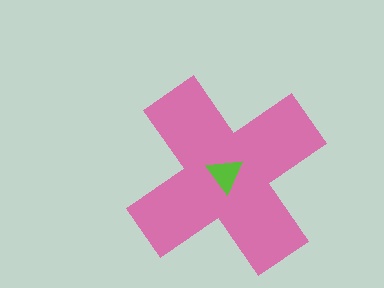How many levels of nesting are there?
2.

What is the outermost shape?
The pink cross.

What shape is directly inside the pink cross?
The lime triangle.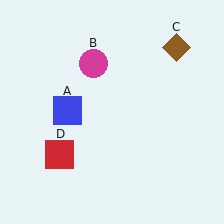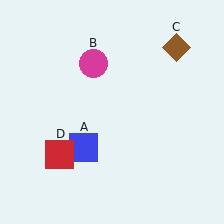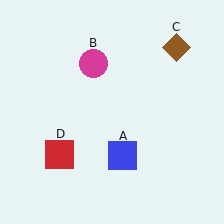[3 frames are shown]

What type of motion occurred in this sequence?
The blue square (object A) rotated counterclockwise around the center of the scene.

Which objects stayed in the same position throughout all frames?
Magenta circle (object B) and brown diamond (object C) and red square (object D) remained stationary.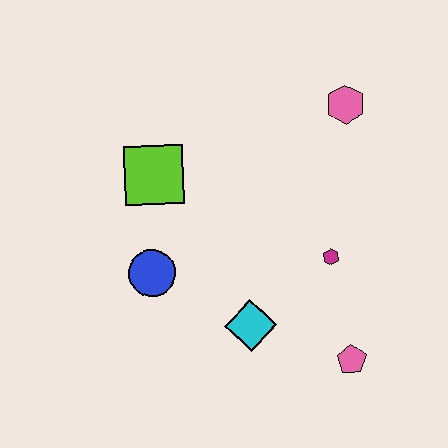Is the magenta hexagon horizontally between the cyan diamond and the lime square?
No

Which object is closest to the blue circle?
The lime square is closest to the blue circle.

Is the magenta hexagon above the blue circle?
Yes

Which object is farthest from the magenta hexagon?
The lime square is farthest from the magenta hexagon.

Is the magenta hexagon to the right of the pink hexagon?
No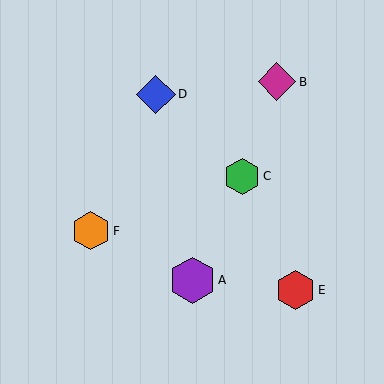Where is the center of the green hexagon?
The center of the green hexagon is at (242, 176).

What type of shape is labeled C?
Shape C is a green hexagon.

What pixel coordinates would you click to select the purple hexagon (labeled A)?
Click at (192, 280) to select the purple hexagon A.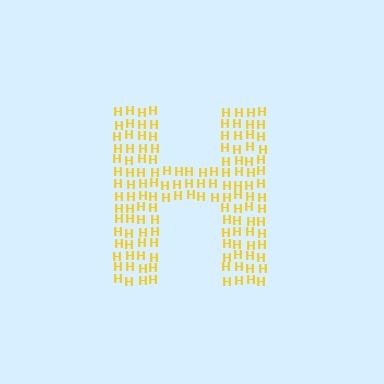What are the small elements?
The small elements are letter H's.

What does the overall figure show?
The overall figure shows the letter H.